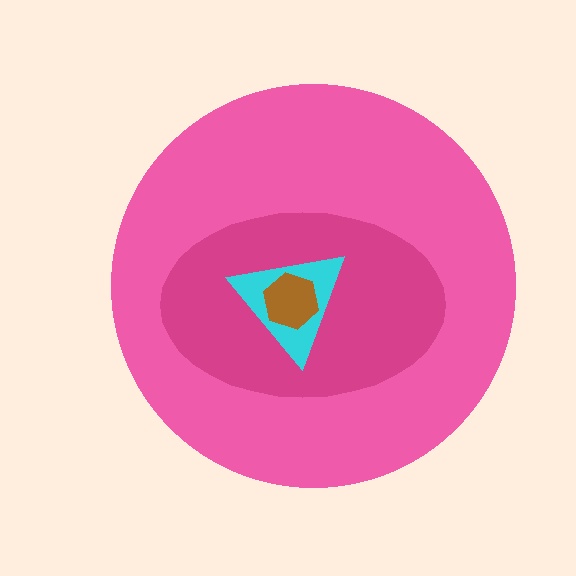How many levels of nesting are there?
4.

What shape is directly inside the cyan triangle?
The brown hexagon.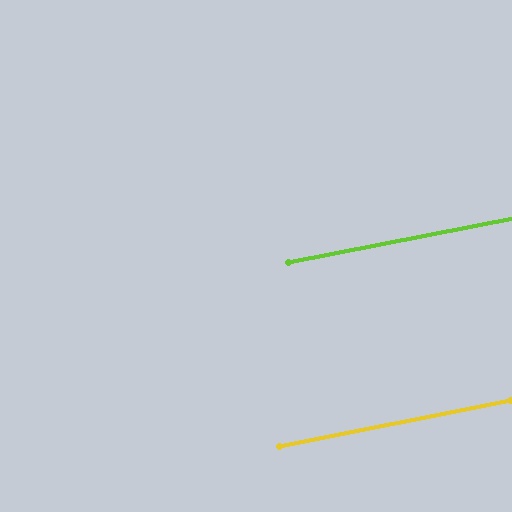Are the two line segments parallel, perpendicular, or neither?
Parallel — their directions differ by only 0.3°.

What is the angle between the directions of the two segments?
Approximately 0 degrees.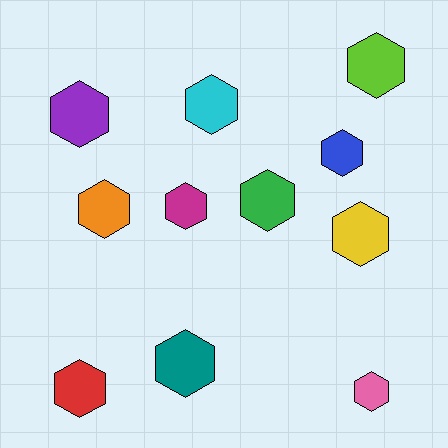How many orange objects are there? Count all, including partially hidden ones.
There is 1 orange object.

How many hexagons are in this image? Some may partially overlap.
There are 11 hexagons.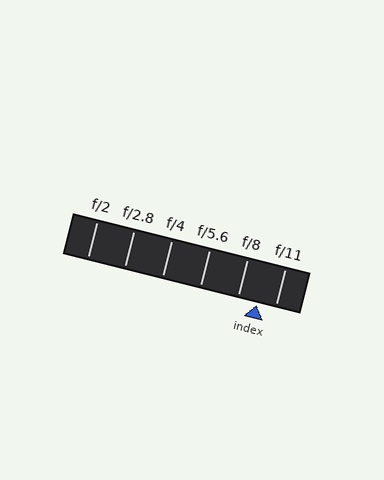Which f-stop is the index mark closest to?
The index mark is closest to f/11.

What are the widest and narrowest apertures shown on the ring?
The widest aperture shown is f/2 and the narrowest is f/11.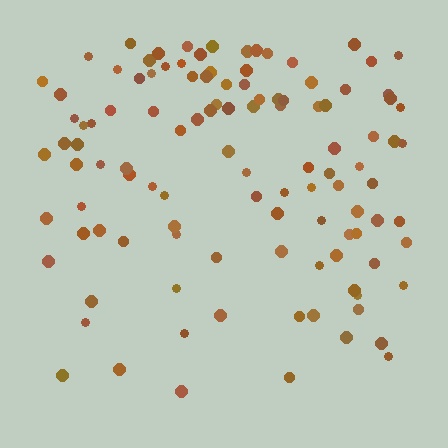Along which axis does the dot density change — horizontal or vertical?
Vertical.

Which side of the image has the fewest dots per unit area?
The bottom.